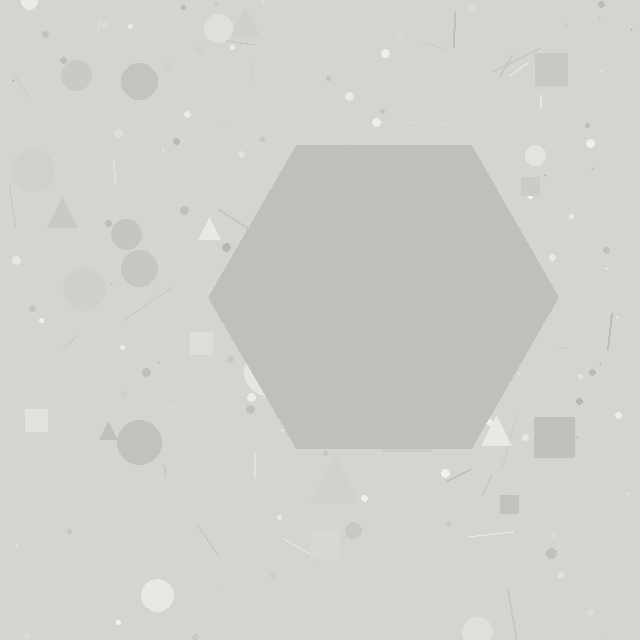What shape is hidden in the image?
A hexagon is hidden in the image.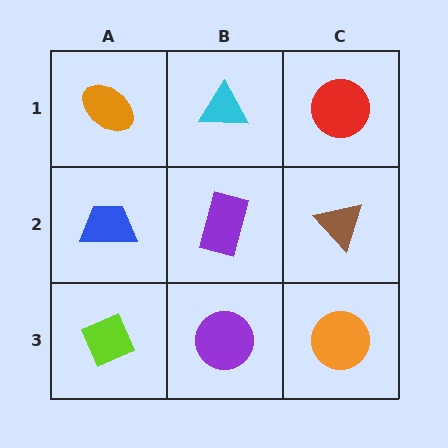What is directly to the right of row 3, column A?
A purple circle.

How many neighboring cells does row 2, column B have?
4.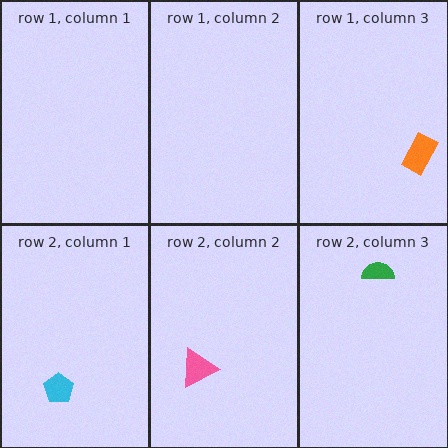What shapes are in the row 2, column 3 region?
The green semicircle.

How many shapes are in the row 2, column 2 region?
1.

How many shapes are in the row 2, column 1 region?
1.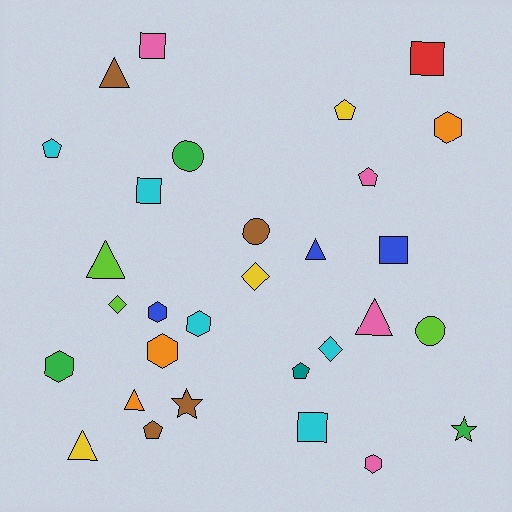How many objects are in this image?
There are 30 objects.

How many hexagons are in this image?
There are 6 hexagons.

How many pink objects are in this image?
There are 4 pink objects.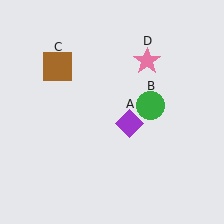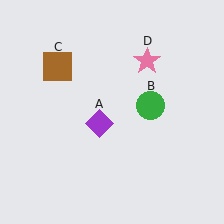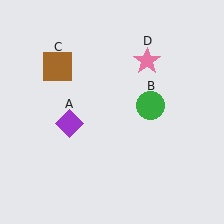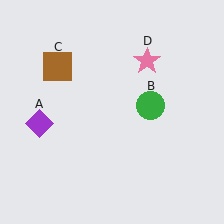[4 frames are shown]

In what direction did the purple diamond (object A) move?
The purple diamond (object A) moved left.